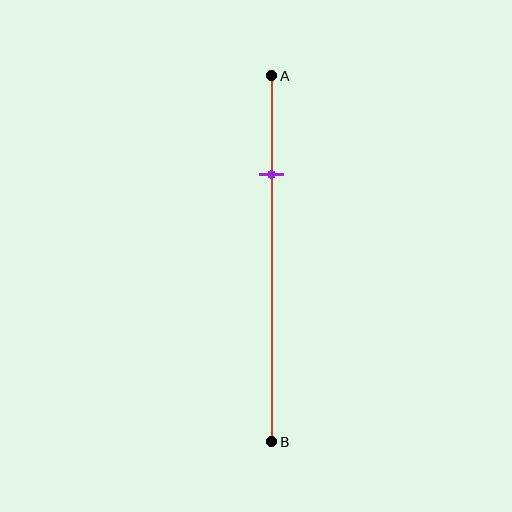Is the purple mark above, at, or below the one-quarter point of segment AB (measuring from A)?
The purple mark is approximately at the one-quarter point of segment AB.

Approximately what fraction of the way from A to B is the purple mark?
The purple mark is approximately 25% of the way from A to B.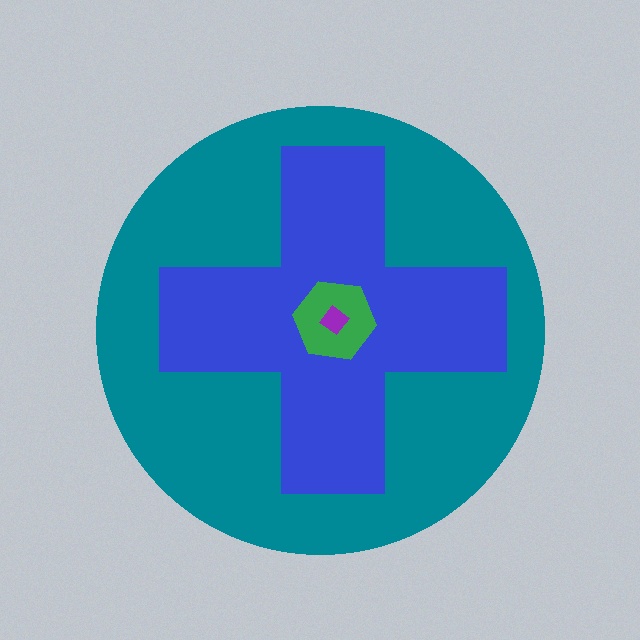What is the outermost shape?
The teal circle.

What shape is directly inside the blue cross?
The green hexagon.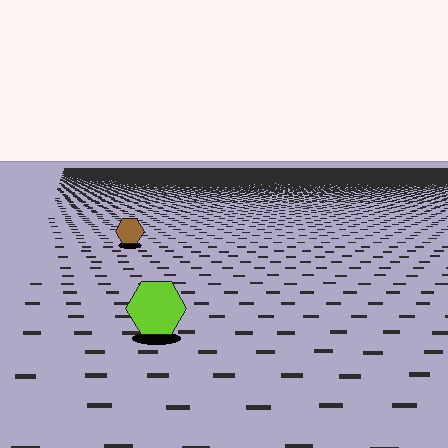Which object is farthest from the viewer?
The brown hexagon is farthest from the viewer. It appears smaller and the ground texture around it is denser.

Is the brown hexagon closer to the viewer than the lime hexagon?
No. The lime hexagon is closer — you can tell from the texture gradient: the ground texture is coarser near it.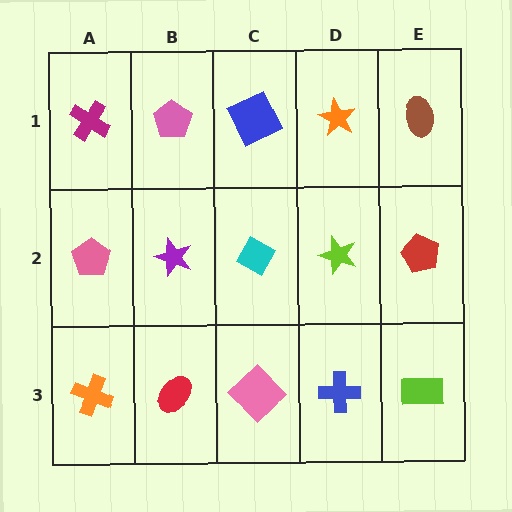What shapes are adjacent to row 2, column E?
A brown ellipse (row 1, column E), a lime rectangle (row 3, column E), a lime star (row 2, column D).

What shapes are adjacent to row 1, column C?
A cyan diamond (row 2, column C), a pink pentagon (row 1, column B), an orange star (row 1, column D).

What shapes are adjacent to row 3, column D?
A lime star (row 2, column D), a pink diamond (row 3, column C), a lime rectangle (row 3, column E).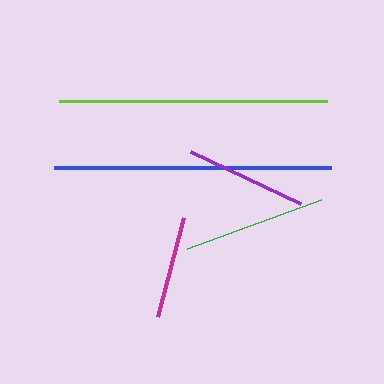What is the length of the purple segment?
The purple segment is approximately 121 pixels long.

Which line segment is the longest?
The blue line is the longest at approximately 277 pixels.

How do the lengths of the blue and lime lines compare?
The blue and lime lines are approximately the same length.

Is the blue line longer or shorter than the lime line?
The blue line is longer than the lime line.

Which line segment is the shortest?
The magenta line is the shortest at approximately 102 pixels.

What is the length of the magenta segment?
The magenta segment is approximately 102 pixels long.